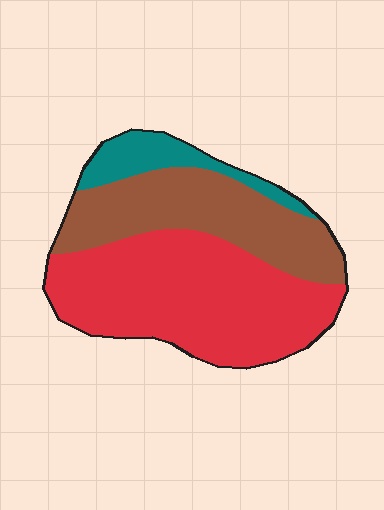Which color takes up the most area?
Red, at roughly 55%.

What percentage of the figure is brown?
Brown takes up between a quarter and a half of the figure.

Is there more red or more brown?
Red.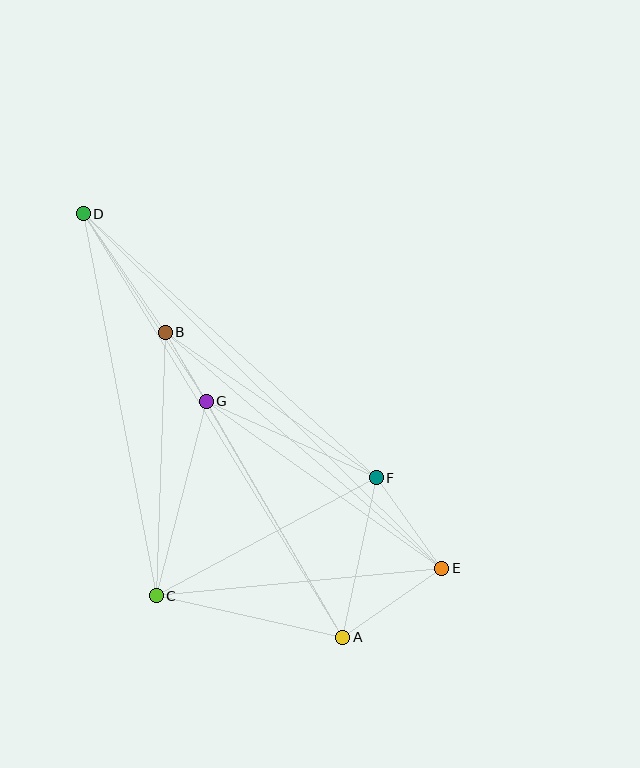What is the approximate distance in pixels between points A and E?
The distance between A and E is approximately 120 pixels.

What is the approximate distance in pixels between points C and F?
The distance between C and F is approximately 250 pixels.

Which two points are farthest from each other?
Points D and E are farthest from each other.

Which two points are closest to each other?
Points B and G are closest to each other.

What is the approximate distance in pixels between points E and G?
The distance between E and G is approximately 289 pixels.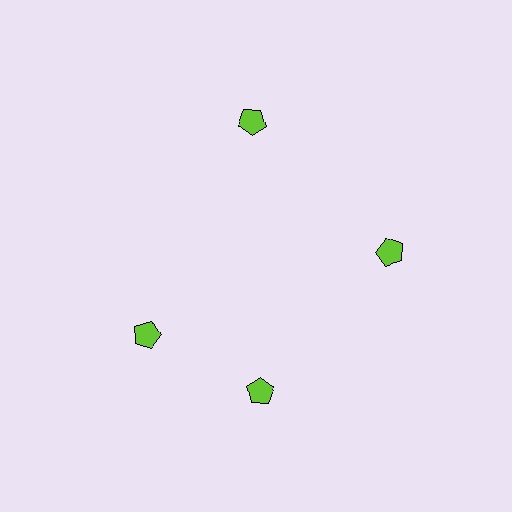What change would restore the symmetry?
The symmetry would be restored by rotating it back into even spacing with its neighbors so that all 4 pentagons sit at equal angles and equal distance from the center.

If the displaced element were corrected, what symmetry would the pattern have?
It would have 4-fold rotational symmetry — the pattern would map onto itself every 90 degrees.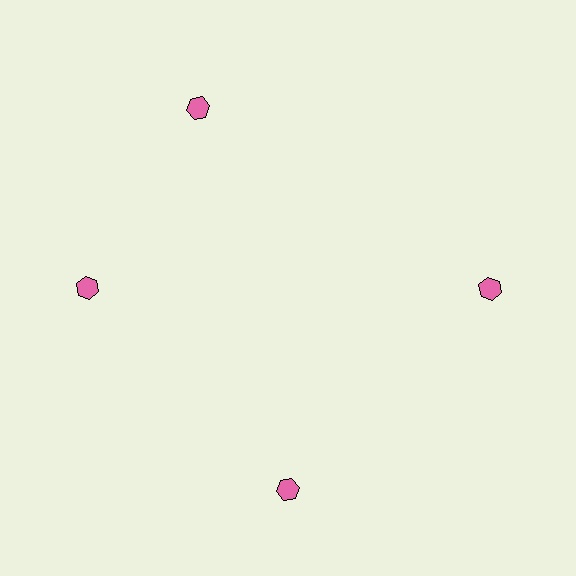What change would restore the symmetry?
The symmetry would be restored by rotating it back into even spacing with its neighbors so that all 4 hexagons sit at equal angles and equal distance from the center.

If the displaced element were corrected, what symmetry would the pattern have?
It would have 4-fold rotational symmetry — the pattern would map onto itself every 90 degrees.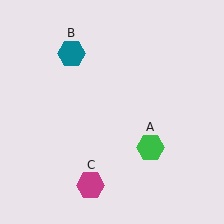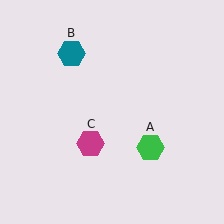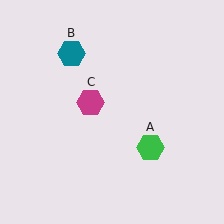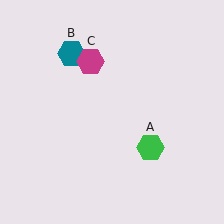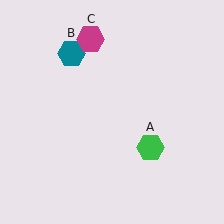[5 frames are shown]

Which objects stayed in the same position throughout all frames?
Green hexagon (object A) and teal hexagon (object B) remained stationary.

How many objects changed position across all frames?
1 object changed position: magenta hexagon (object C).